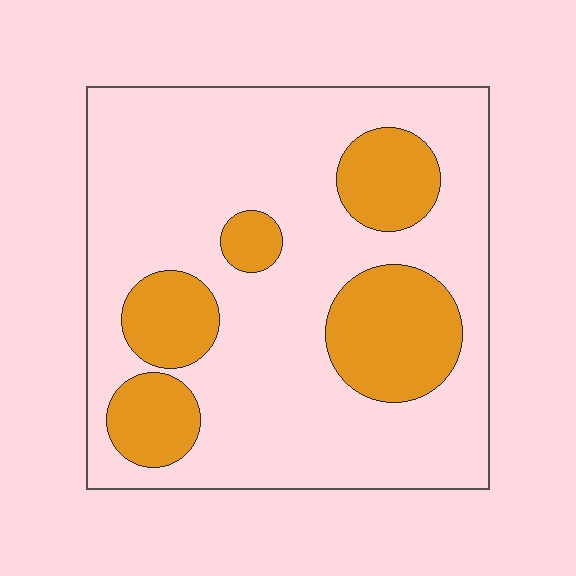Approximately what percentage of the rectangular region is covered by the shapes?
Approximately 25%.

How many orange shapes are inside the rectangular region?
5.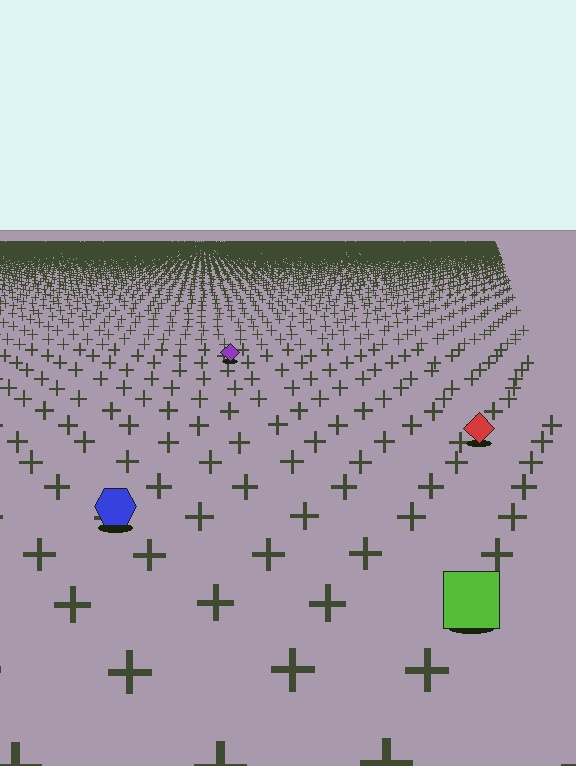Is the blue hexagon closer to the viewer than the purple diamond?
Yes. The blue hexagon is closer — you can tell from the texture gradient: the ground texture is coarser near it.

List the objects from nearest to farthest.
From nearest to farthest: the lime square, the blue hexagon, the red diamond, the purple diamond.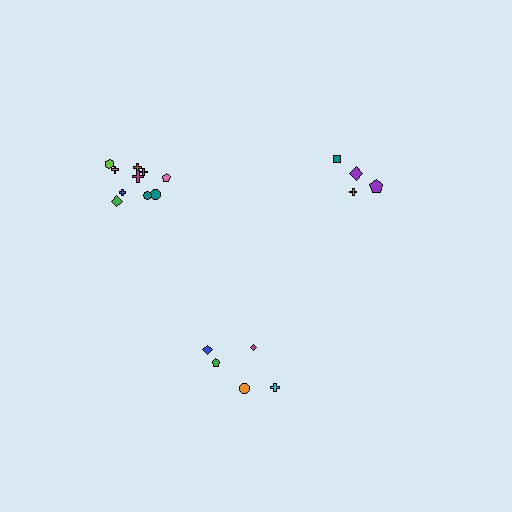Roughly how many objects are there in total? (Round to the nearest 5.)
Roughly 20 objects in total.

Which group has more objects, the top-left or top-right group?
The top-left group.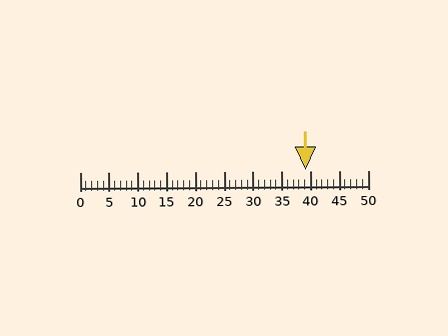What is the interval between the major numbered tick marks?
The major tick marks are spaced 5 units apart.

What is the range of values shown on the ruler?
The ruler shows values from 0 to 50.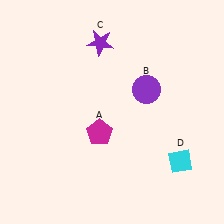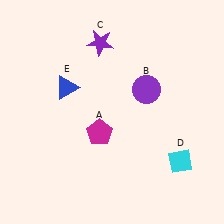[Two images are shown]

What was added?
A blue triangle (E) was added in Image 2.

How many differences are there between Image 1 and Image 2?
There is 1 difference between the two images.